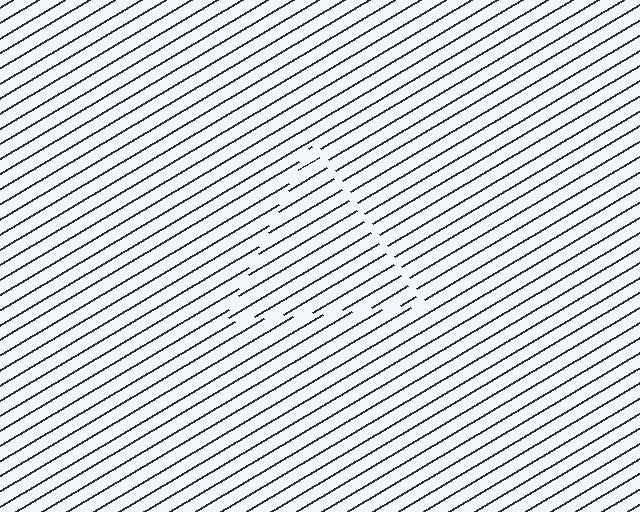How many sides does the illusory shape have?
3 sides — the line-ends trace a triangle.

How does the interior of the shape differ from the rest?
The interior of the shape contains the same grating, shifted by half a period — the contour is defined by the phase discontinuity where line-ends from the inner and outer gratings abut.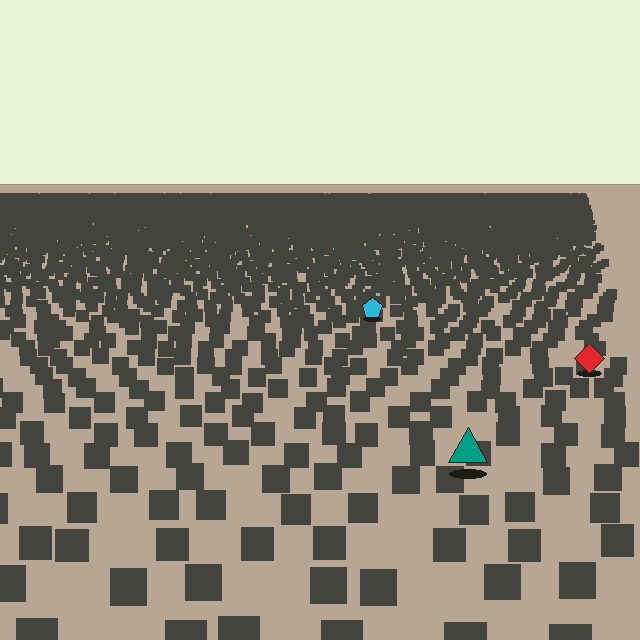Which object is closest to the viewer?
The teal triangle is closest. The texture marks near it are larger and more spread out.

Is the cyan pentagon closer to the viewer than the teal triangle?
No. The teal triangle is closer — you can tell from the texture gradient: the ground texture is coarser near it.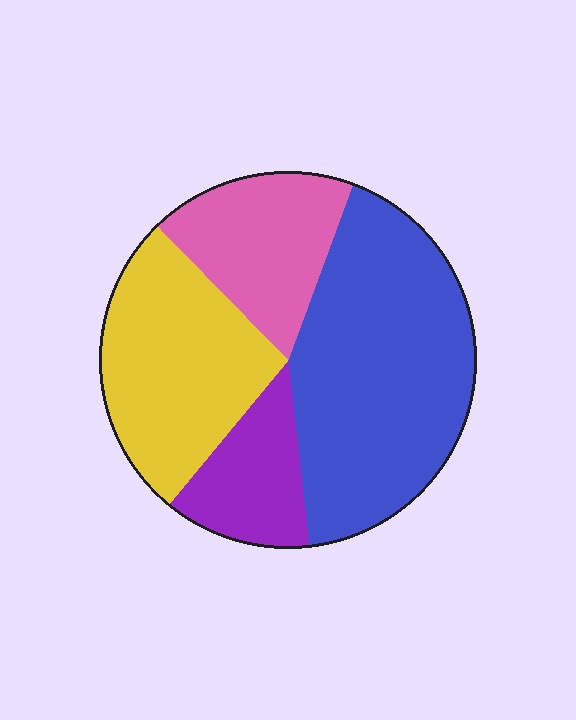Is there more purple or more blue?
Blue.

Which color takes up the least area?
Purple, at roughly 15%.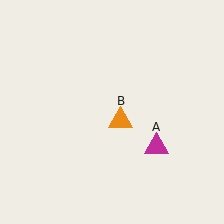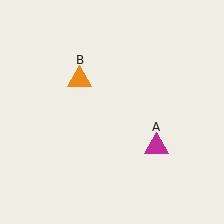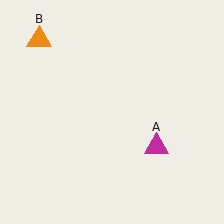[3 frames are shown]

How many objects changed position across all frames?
1 object changed position: orange triangle (object B).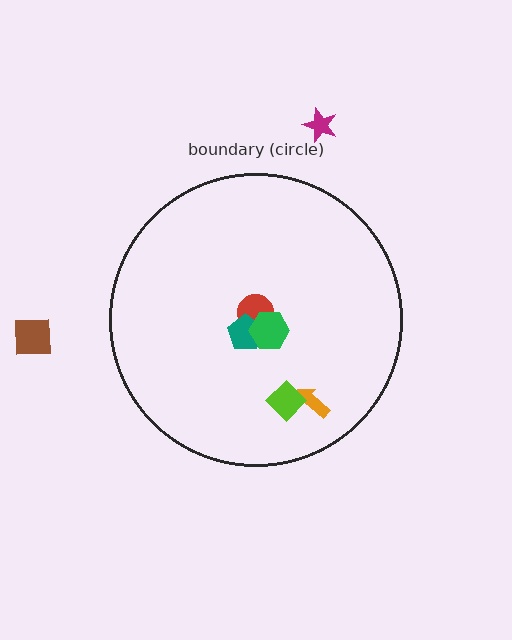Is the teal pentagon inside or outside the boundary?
Inside.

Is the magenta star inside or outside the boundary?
Outside.